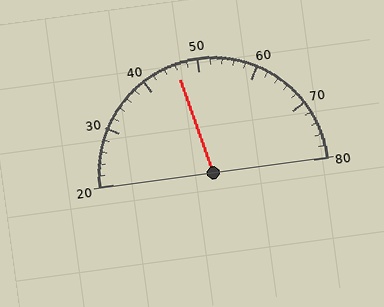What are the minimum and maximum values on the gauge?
The gauge ranges from 20 to 80.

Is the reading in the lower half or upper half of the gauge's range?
The reading is in the lower half of the range (20 to 80).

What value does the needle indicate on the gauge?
The needle indicates approximately 46.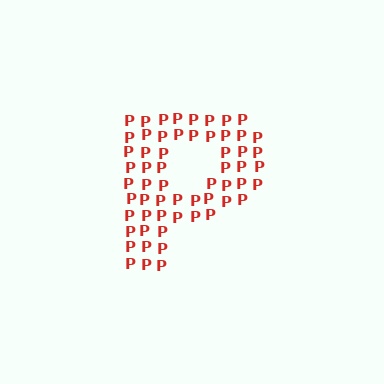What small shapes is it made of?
It is made of small letter P's.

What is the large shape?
The large shape is the letter P.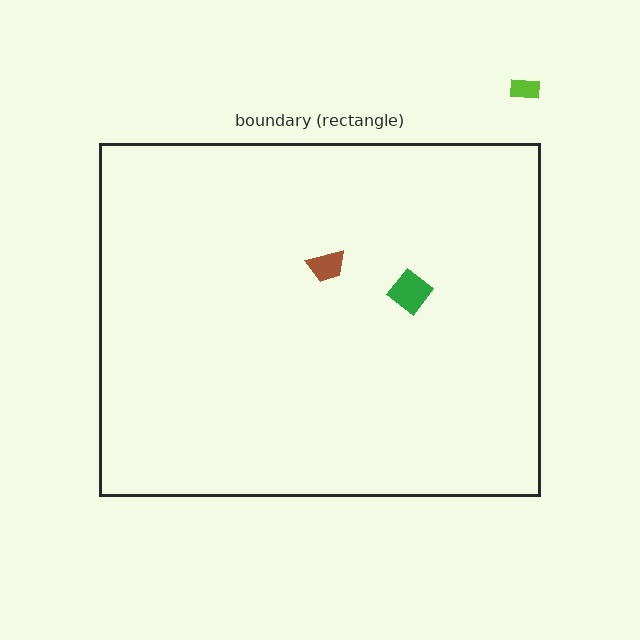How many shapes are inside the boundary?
2 inside, 1 outside.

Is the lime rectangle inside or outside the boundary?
Outside.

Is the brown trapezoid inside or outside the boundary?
Inside.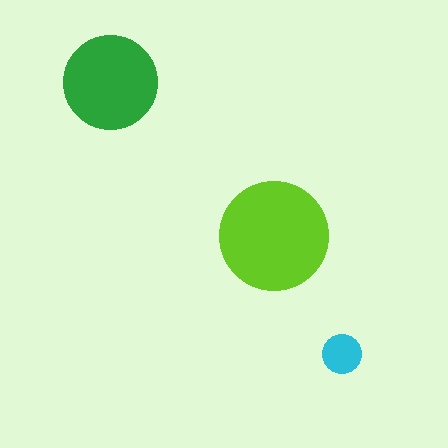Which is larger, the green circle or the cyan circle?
The green one.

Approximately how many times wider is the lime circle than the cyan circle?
About 3 times wider.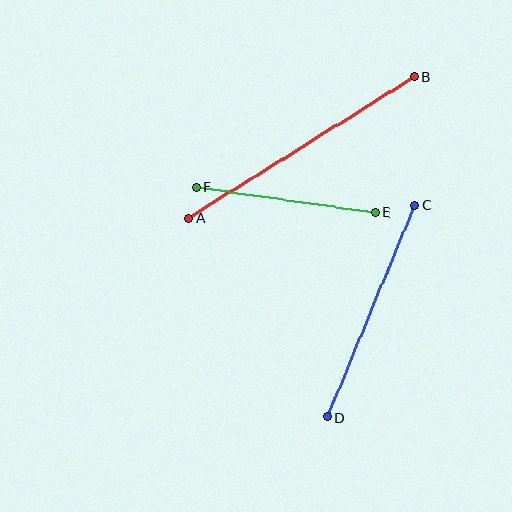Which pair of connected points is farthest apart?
Points A and B are farthest apart.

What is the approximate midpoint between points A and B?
The midpoint is at approximately (302, 147) pixels.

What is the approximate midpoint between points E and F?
The midpoint is at approximately (286, 200) pixels.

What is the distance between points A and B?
The distance is approximately 267 pixels.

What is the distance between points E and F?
The distance is approximately 180 pixels.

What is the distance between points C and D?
The distance is approximately 229 pixels.